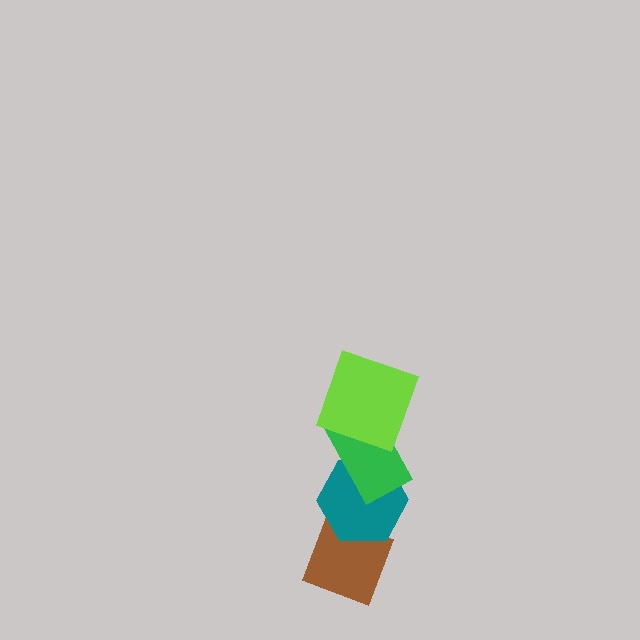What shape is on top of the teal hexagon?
The green rectangle is on top of the teal hexagon.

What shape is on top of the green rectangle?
The lime square is on top of the green rectangle.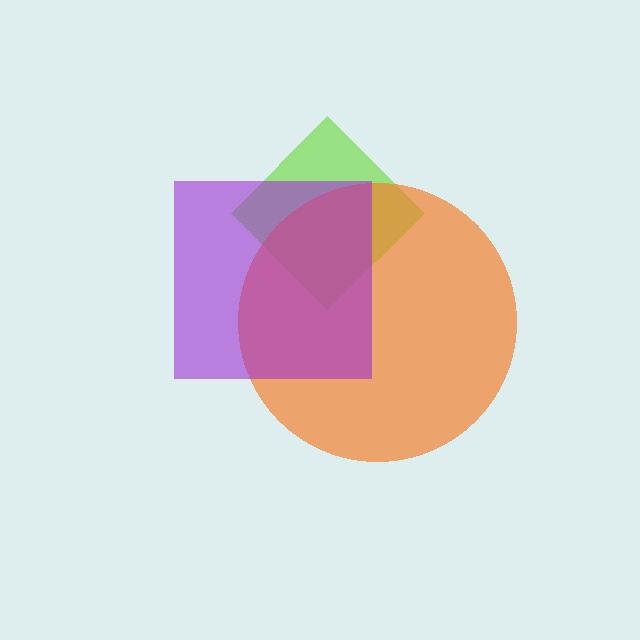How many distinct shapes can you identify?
There are 3 distinct shapes: a lime diamond, an orange circle, a purple square.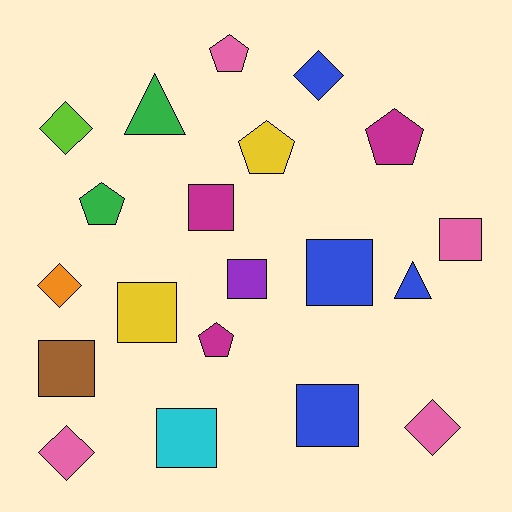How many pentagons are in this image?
There are 5 pentagons.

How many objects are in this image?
There are 20 objects.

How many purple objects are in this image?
There is 1 purple object.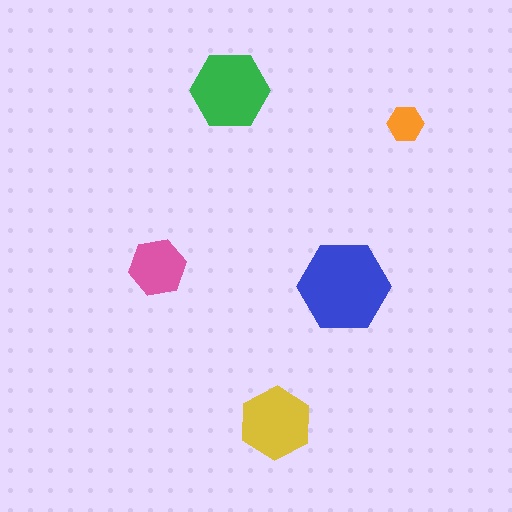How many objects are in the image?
There are 5 objects in the image.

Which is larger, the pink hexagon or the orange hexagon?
The pink one.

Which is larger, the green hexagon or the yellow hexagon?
The green one.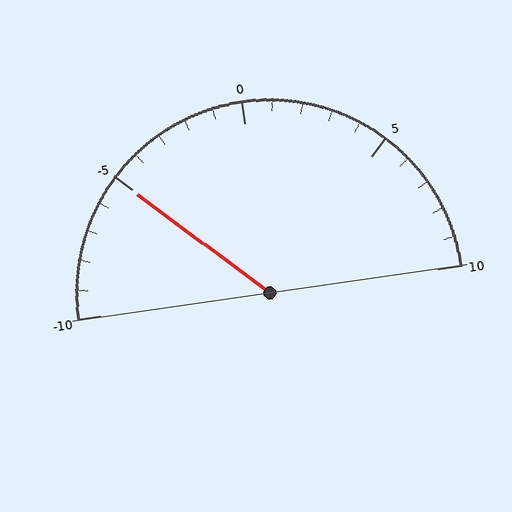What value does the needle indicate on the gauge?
The needle indicates approximately -5.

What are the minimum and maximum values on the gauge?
The gauge ranges from -10 to 10.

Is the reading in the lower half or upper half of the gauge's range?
The reading is in the lower half of the range (-10 to 10).